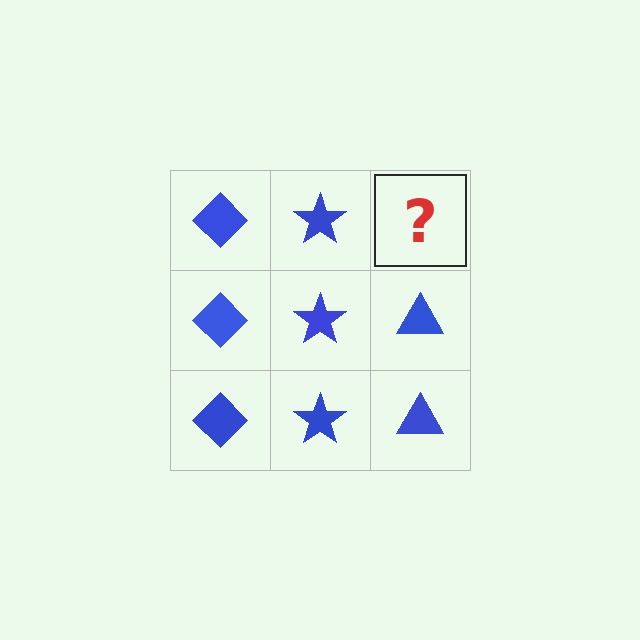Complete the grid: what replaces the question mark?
The question mark should be replaced with a blue triangle.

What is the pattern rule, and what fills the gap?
The rule is that each column has a consistent shape. The gap should be filled with a blue triangle.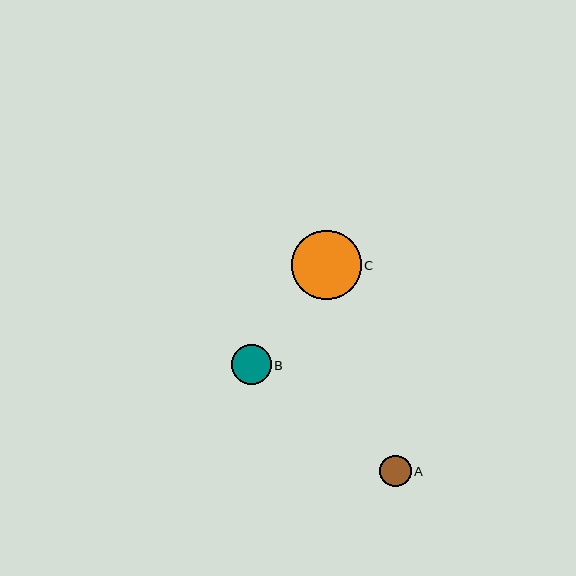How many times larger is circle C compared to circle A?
Circle C is approximately 2.2 times the size of circle A.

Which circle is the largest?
Circle C is the largest with a size of approximately 70 pixels.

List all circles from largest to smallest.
From largest to smallest: C, B, A.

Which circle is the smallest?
Circle A is the smallest with a size of approximately 31 pixels.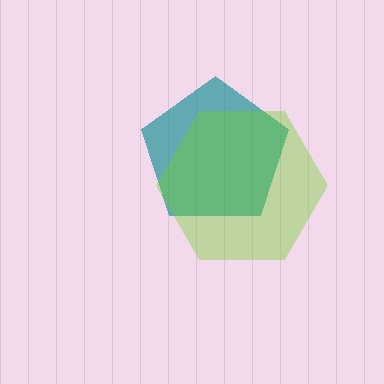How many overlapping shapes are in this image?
There are 2 overlapping shapes in the image.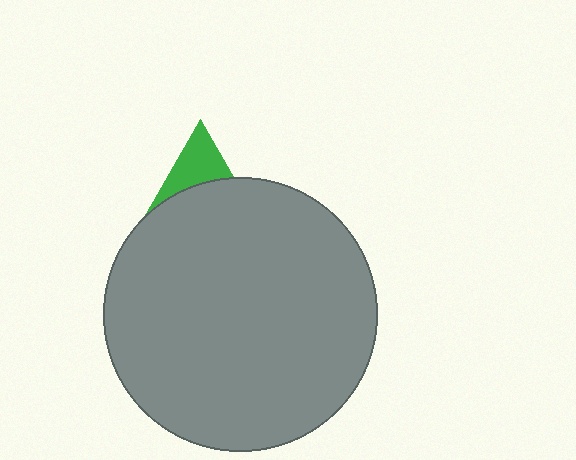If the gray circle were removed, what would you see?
You would see the complete green triangle.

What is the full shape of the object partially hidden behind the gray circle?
The partially hidden object is a green triangle.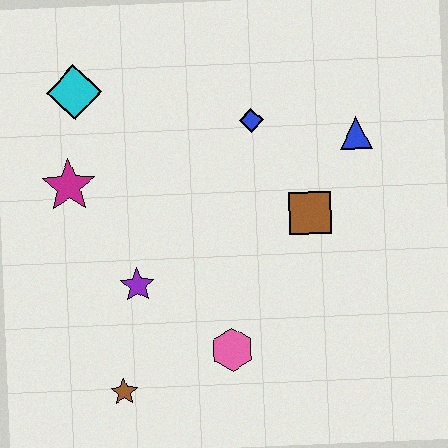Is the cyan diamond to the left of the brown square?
Yes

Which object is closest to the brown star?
The purple star is closest to the brown star.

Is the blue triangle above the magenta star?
Yes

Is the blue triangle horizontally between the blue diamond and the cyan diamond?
No